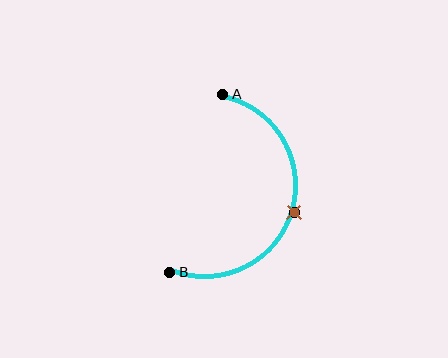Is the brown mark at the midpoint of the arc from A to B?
Yes. The brown mark lies on the arc at equal arc-length from both A and B — it is the arc midpoint.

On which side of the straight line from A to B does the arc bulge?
The arc bulges to the right of the straight line connecting A and B.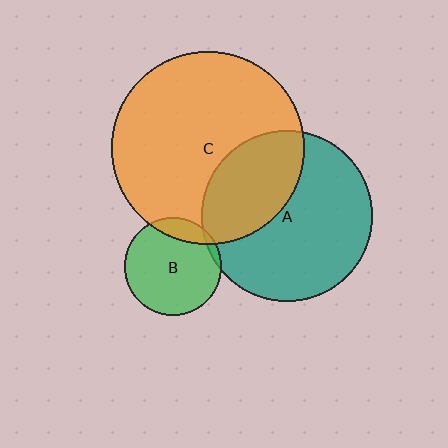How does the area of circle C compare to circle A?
Approximately 1.3 times.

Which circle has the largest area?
Circle C (orange).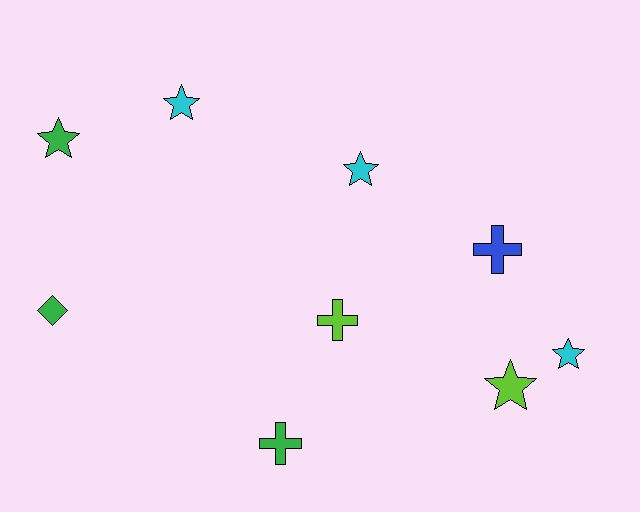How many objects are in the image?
There are 9 objects.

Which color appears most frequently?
Green, with 3 objects.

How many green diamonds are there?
There is 1 green diamond.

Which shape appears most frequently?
Star, with 5 objects.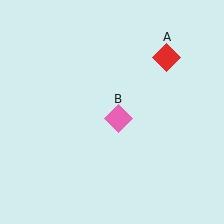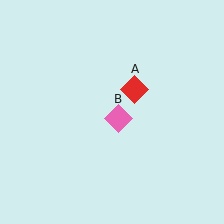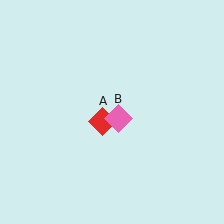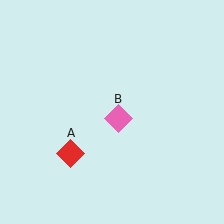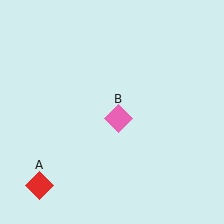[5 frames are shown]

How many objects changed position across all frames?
1 object changed position: red diamond (object A).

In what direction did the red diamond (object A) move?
The red diamond (object A) moved down and to the left.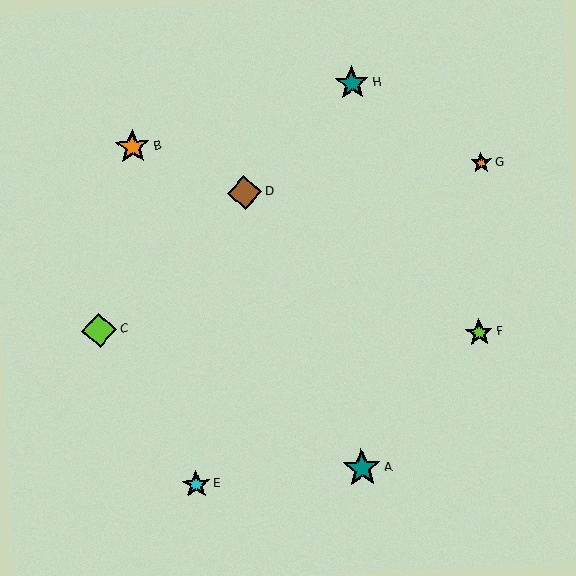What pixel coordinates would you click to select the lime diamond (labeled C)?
Click at (99, 330) to select the lime diamond C.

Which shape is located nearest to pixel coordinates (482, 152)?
The orange star (labeled G) at (481, 163) is nearest to that location.